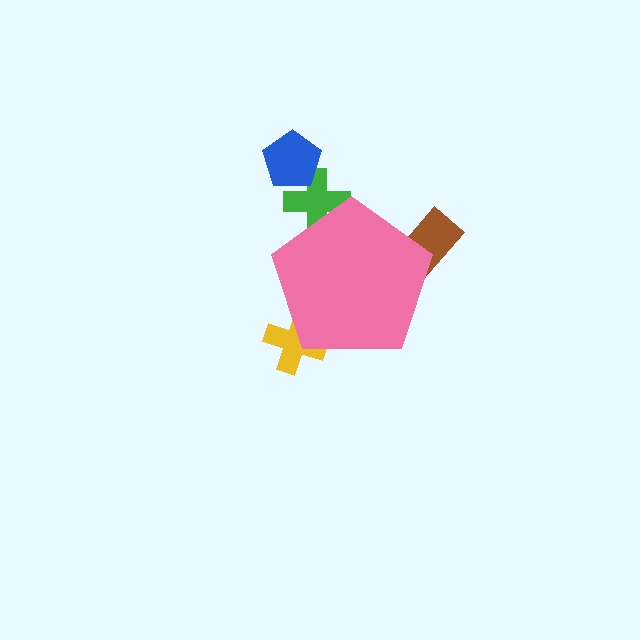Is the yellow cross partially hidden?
Yes, the yellow cross is partially hidden behind the pink pentagon.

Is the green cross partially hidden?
Yes, the green cross is partially hidden behind the pink pentagon.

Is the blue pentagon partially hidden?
No, the blue pentagon is fully visible.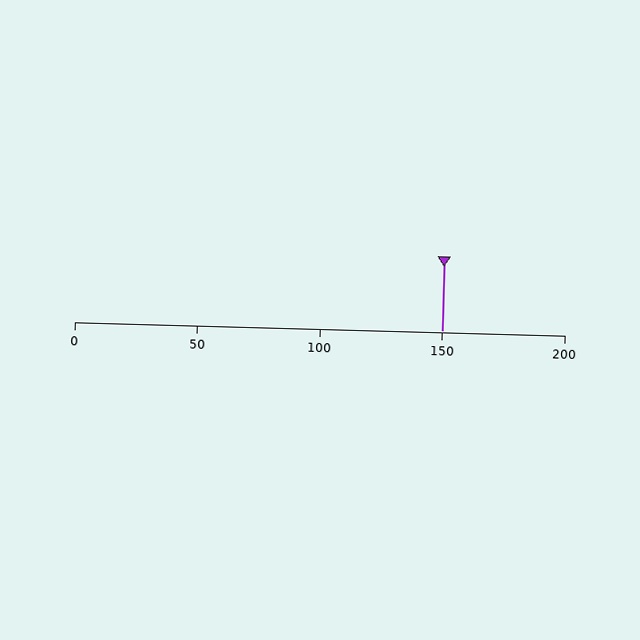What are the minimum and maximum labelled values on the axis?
The axis runs from 0 to 200.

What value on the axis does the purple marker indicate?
The marker indicates approximately 150.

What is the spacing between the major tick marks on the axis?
The major ticks are spaced 50 apart.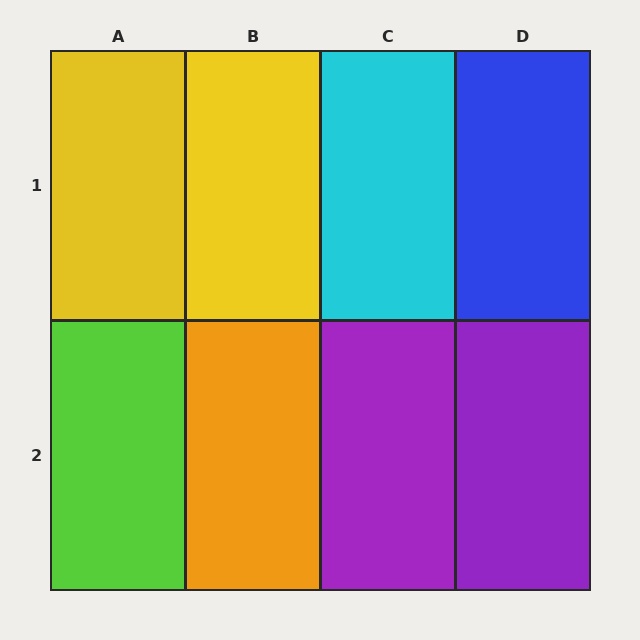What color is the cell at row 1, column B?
Yellow.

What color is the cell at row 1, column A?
Yellow.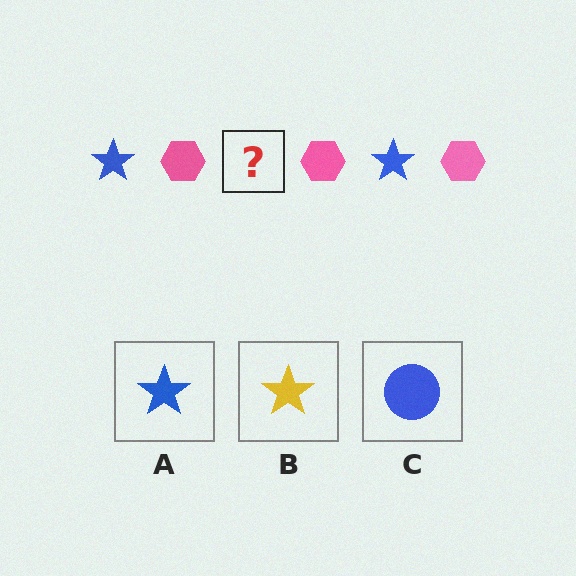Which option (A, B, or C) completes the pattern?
A.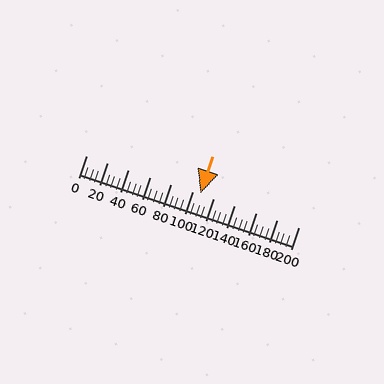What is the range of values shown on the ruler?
The ruler shows values from 0 to 200.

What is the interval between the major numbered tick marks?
The major tick marks are spaced 20 units apart.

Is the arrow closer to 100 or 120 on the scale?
The arrow is closer to 100.